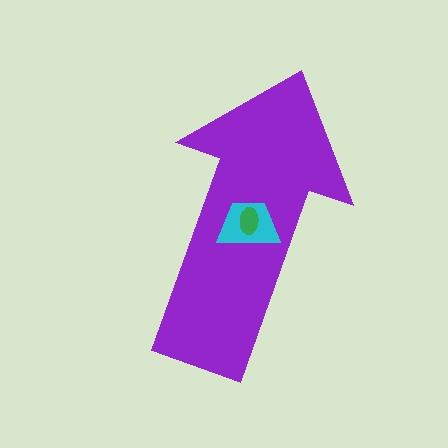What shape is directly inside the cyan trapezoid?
The green ellipse.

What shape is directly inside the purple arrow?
The cyan trapezoid.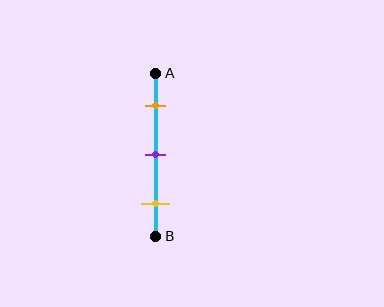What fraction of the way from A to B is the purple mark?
The purple mark is approximately 50% (0.5) of the way from A to B.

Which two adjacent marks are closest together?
The orange and purple marks are the closest adjacent pair.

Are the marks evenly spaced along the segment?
Yes, the marks are approximately evenly spaced.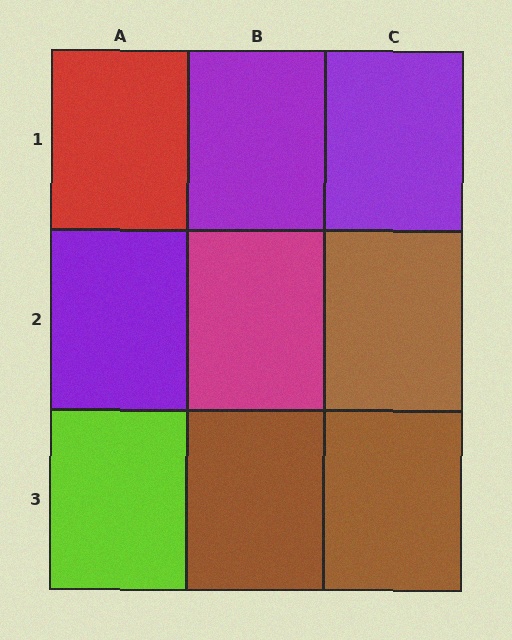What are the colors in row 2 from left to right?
Purple, magenta, brown.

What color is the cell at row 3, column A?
Lime.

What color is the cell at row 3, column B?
Brown.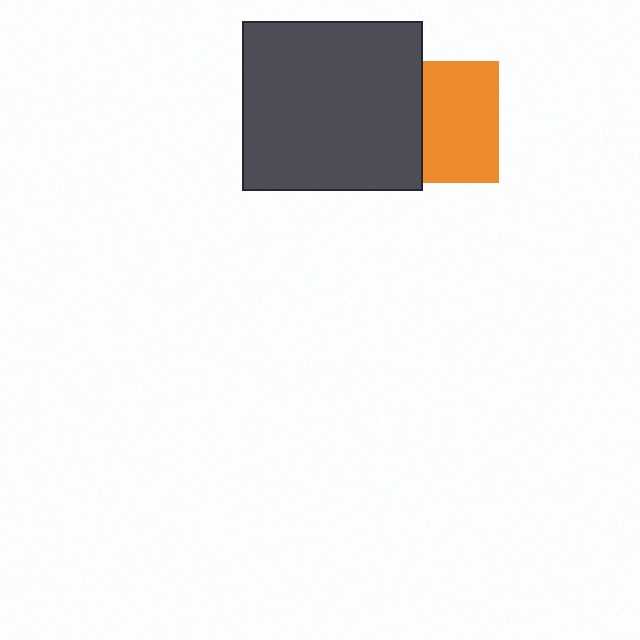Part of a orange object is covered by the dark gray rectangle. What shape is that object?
It is a square.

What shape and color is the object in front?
The object in front is a dark gray rectangle.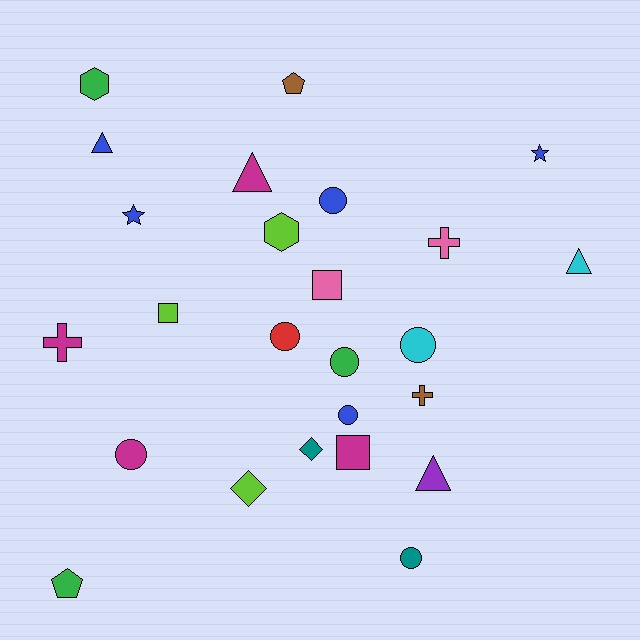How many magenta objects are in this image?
There are 4 magenta objects.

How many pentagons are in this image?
There are 2 pentagons.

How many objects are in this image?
There are 25 objects.